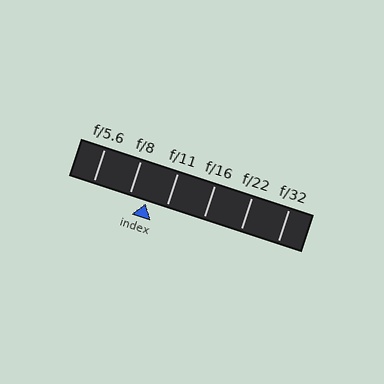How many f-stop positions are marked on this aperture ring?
There are 6 f-stop positions marked.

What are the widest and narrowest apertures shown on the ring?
The widest aperture shown is f/5.6 and the narrowest is f/32.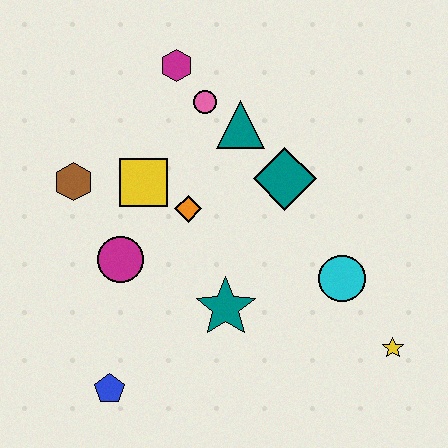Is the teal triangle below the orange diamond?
No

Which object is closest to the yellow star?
The cyan circle is closest to the yellow star.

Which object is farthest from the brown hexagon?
The yellow star is farthest from the brown hexagon.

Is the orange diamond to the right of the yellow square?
Yes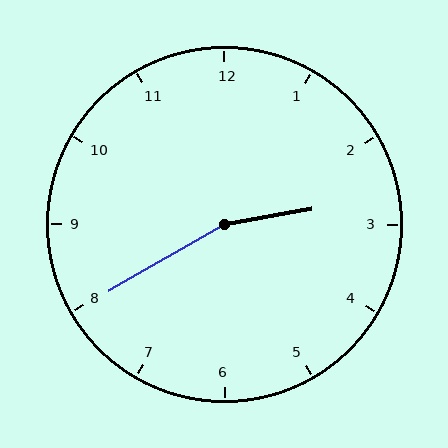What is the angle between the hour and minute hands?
Approximately 160 degrees.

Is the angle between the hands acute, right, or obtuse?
It is obtuse.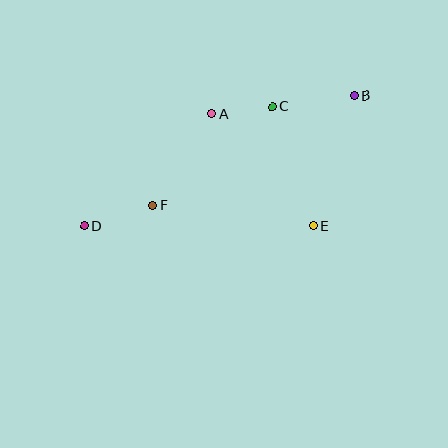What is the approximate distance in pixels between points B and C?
The distance between B and C is approximately 83 pixels.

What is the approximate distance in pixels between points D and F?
The distance between D and F is approximately 71 pixels.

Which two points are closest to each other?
Points A and C are closest to each other.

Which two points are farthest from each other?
Points B and D are farthest from each other.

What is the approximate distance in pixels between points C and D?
The distance between C and D is approximately 222 pixels.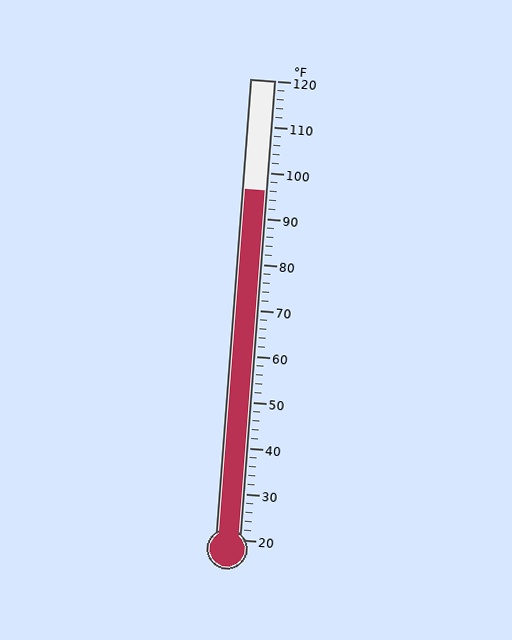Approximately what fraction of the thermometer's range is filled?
The thermometer is filled to approximately 75% of its range.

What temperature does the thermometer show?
The thermometer shows approximately 96°F.